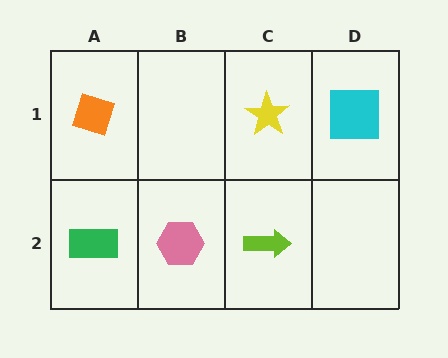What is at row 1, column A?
An orange diamond.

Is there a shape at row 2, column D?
No, that cell is empty.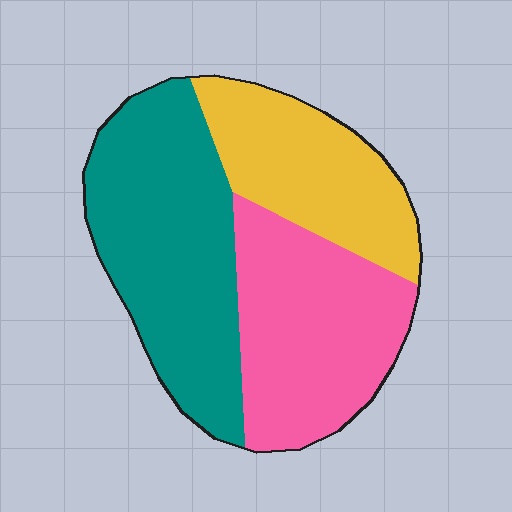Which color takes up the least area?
Yellow, at roughly 25%.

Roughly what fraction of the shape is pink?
Pink covers about 35% of the shape.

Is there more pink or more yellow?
Pink.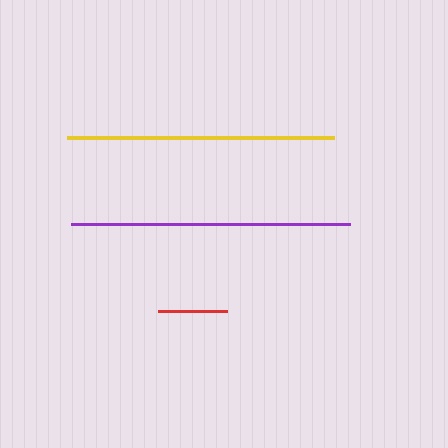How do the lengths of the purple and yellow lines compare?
The purple and yellow lines are approximately the same length.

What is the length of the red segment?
The red segment is approximately 70 pixels long.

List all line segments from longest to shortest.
From longest to shortest: purple, yellow, red.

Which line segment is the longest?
The purple line is the longest at approximately 280 pixels.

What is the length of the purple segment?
The purple segment is approximately 280 pixels long.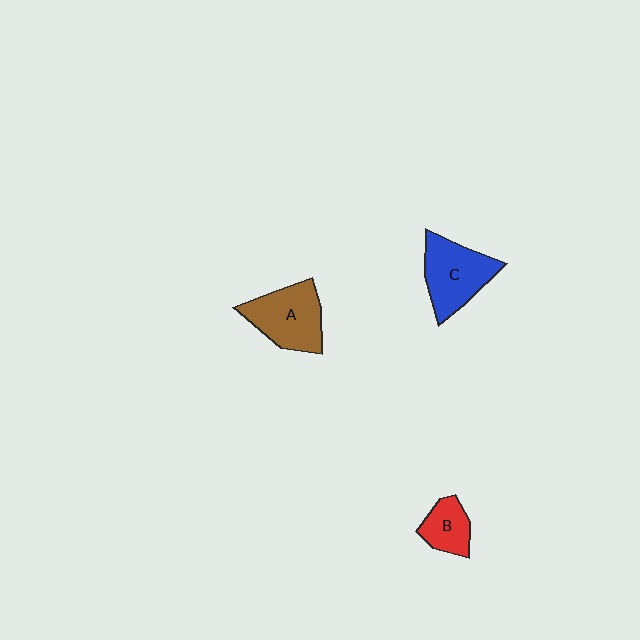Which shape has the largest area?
Shape C (blue).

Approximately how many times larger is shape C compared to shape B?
Approximately 1.8 times.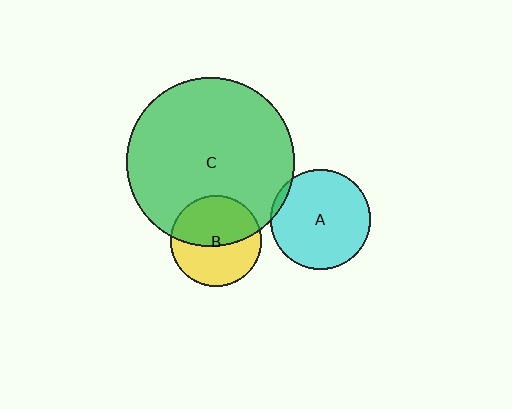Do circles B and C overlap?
Yes.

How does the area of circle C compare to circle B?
Approximately 3.5 times.